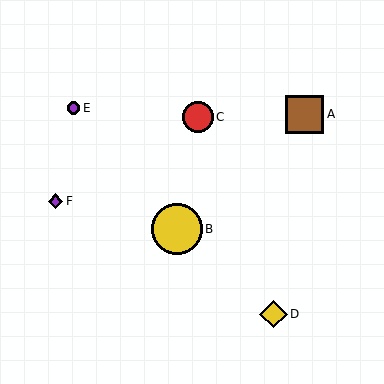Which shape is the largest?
The yellow circle (labeled B) is the largest.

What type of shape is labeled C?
Shape C is a red circle.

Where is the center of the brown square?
The center of the brown square is at (305, 114).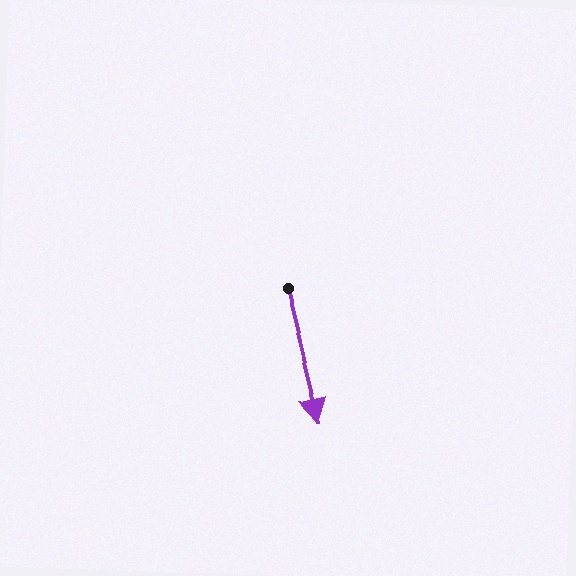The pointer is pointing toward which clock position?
Roughly 6 o'clock.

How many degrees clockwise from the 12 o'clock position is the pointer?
Approximately 166 degrees.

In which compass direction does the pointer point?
South.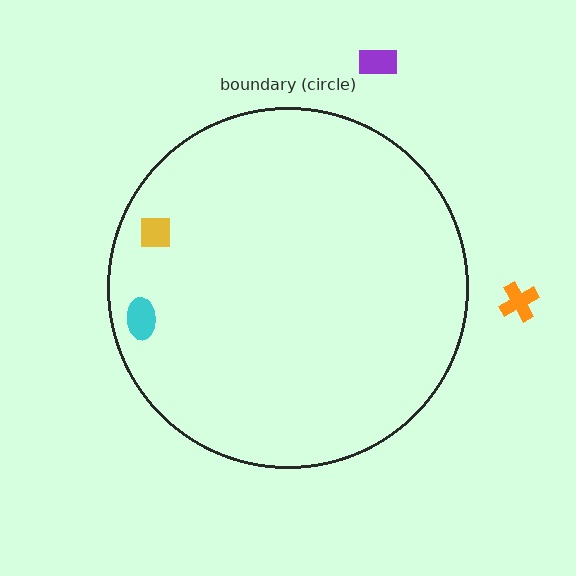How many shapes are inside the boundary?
2 inside, 2 outside.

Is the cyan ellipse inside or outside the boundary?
Inside.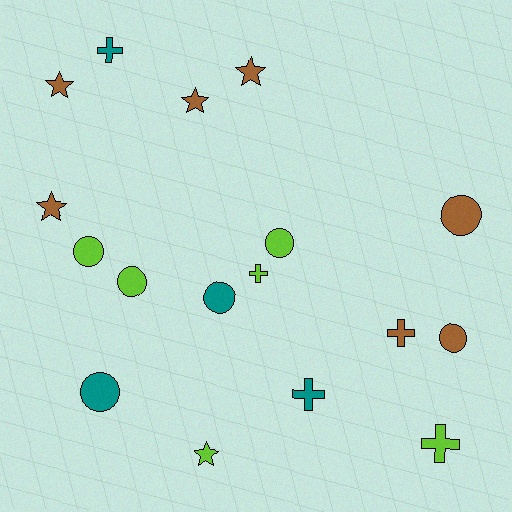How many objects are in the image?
There are 17 objects.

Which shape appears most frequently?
Circle, with 7 objects.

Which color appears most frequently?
Brown, with 7 objects.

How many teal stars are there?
There are no teal stars.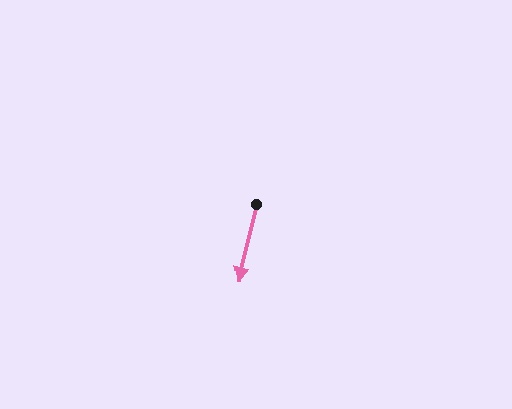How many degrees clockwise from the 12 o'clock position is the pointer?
Approximately 194 degrees.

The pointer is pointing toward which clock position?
Roughly 6 o'clock.